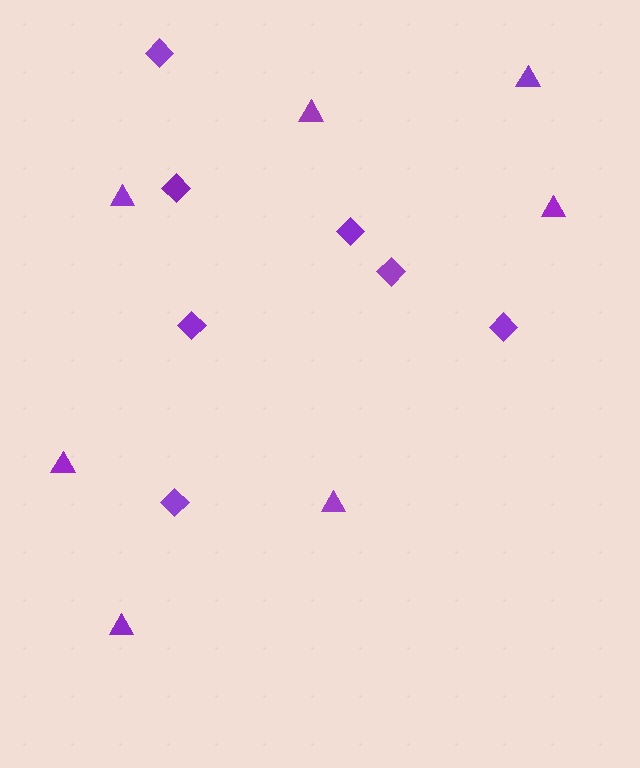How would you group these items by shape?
There are 2 groups: one group of diamonds (7) and one group of triangles (7).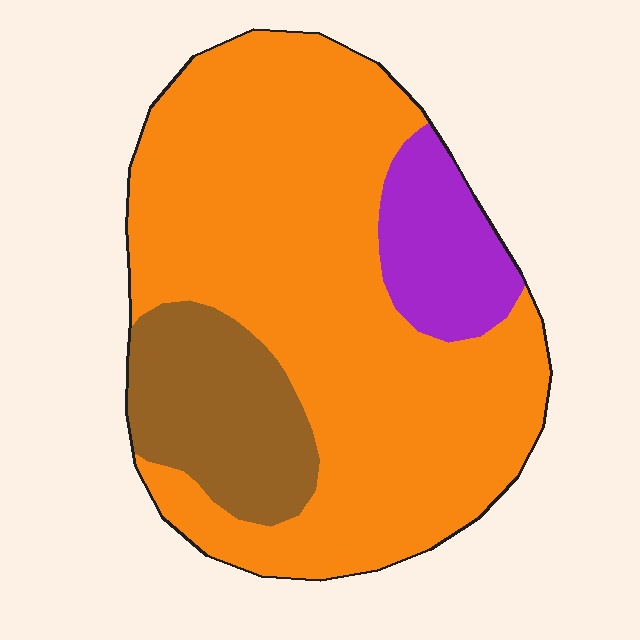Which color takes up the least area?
Purple, at roughly 10%.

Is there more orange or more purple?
Orange.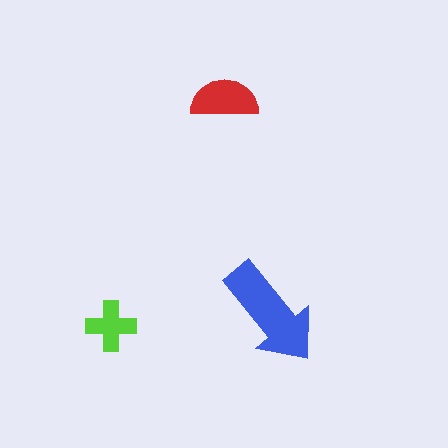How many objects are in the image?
There are 3 objects in the image.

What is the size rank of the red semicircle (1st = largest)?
2nd.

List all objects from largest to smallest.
The blue arrow, the red semicircle, the lime cross.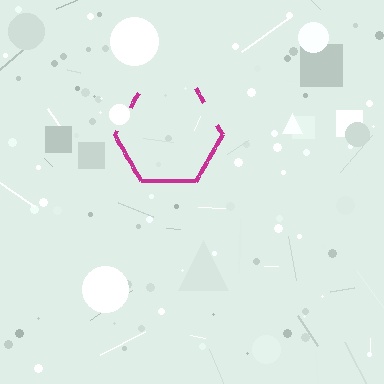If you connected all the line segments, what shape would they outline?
They would outline a hexagon.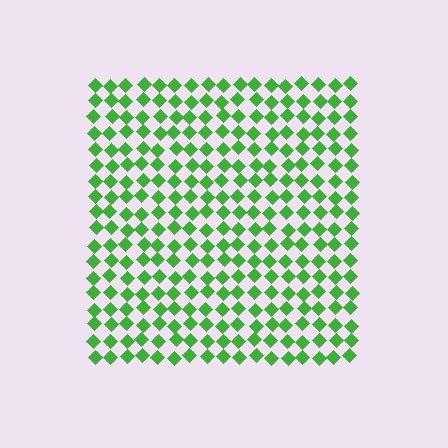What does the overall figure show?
The overall figure shows a square.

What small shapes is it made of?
It is made of small diamonds.